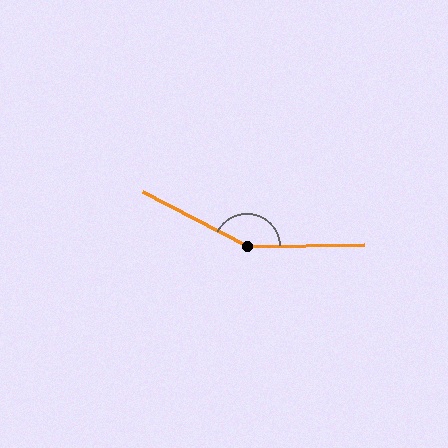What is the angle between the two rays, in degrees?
Approximately 152 degrees.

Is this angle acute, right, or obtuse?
It is obtuse.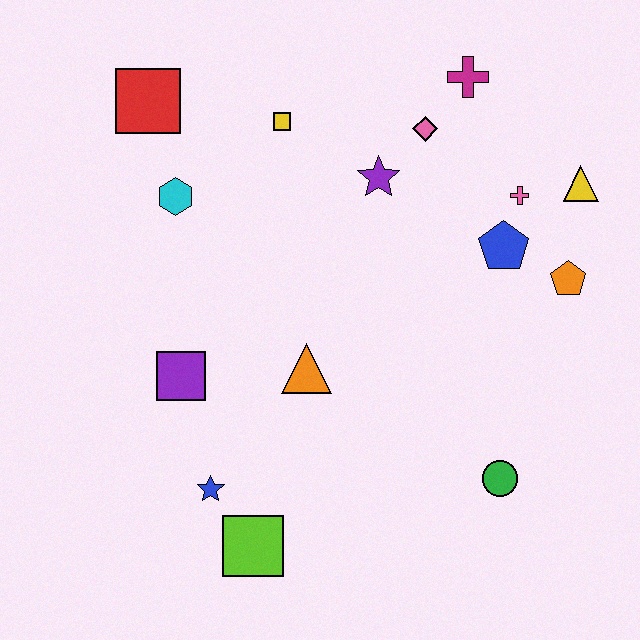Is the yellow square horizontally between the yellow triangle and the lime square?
Yes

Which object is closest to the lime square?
The blue star is closest to the lime square.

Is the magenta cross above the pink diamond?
Yes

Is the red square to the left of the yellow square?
Yes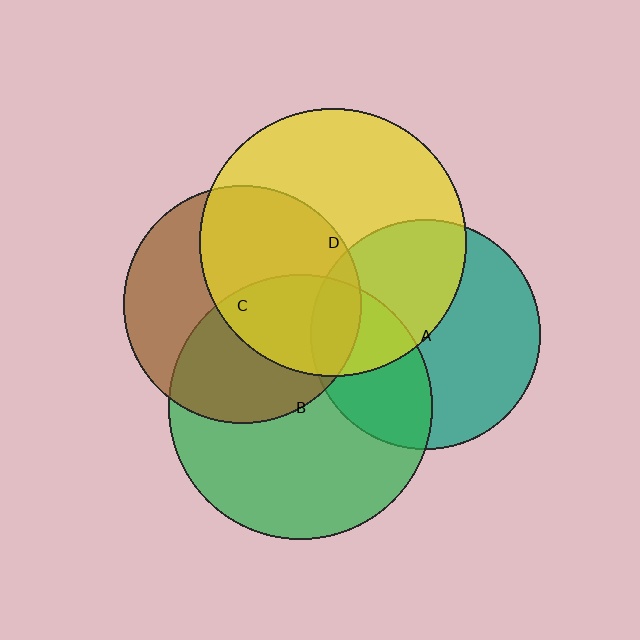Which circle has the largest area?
Circle D (yellow).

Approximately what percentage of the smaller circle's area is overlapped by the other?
Approximately 25%.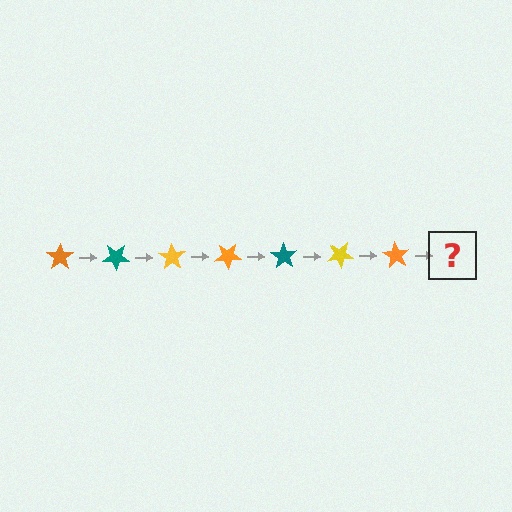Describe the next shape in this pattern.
It should be a teal star, rotated 245 degrees from the start.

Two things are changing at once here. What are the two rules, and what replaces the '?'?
The two rules are that it rotates 35 degrees each step and the color cycles through orange, teal, and yellow. The '?' should be a teal star, rotated 245 degrees from the start.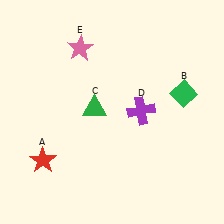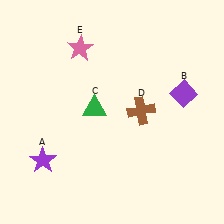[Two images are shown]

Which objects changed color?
A changed from red to purple. B changed from green to purple. D changed from purple to brown.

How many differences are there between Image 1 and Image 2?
There are 3 differences between the two images.